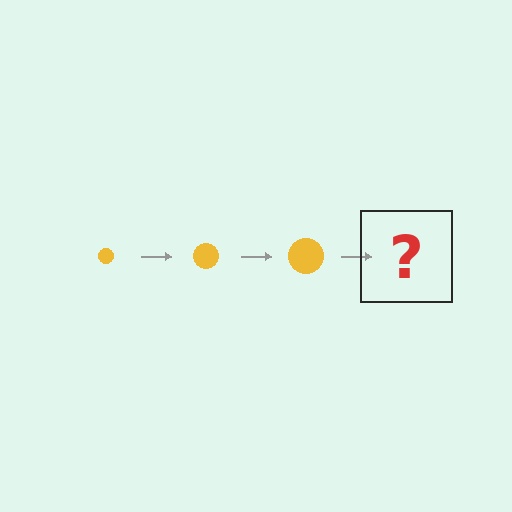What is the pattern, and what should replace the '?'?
The pattern is that the circle gets progressively larger each step. The '?' should be a yellow circle, larger than the previous one.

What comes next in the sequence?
The next element should be a yellow circle, larger than the previous one.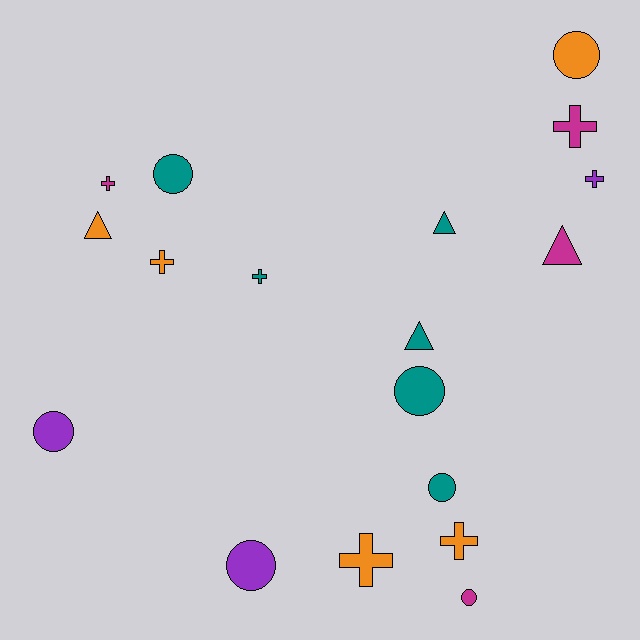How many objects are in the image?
There are 18 objects.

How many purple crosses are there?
There is 1 purple cross.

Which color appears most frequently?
Teal, with 6 objects.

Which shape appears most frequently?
Circle, with 7 objects.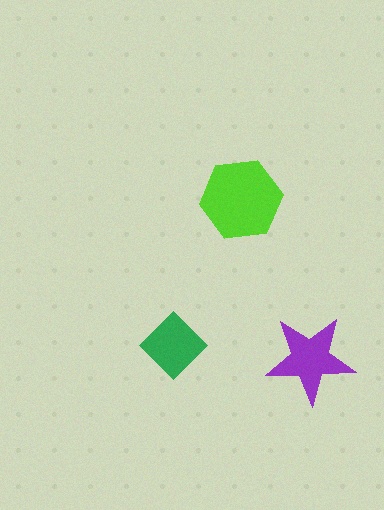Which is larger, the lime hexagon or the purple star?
The lime hexagon.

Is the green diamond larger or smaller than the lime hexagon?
Smaller.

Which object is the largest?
The lime hexagon.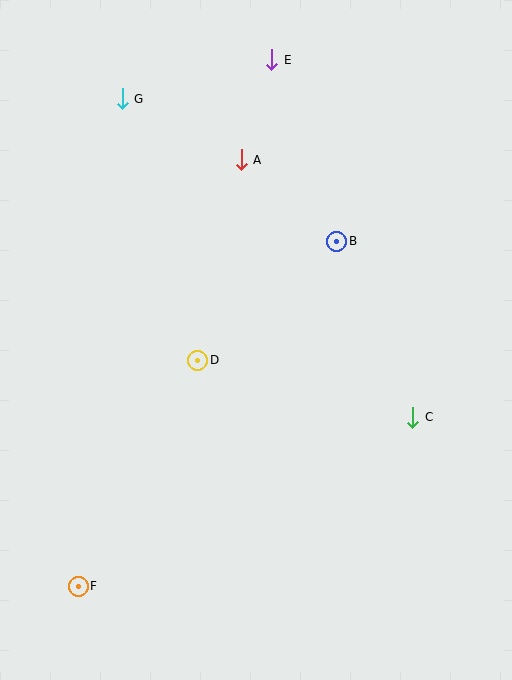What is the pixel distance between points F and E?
The distance between F and E is 561 pixels.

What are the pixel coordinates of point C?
Point C is at (413, 417).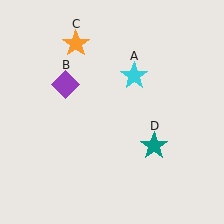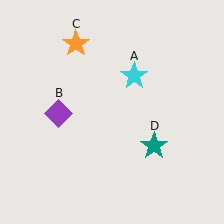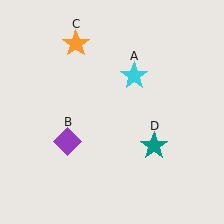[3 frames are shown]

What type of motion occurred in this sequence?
The purple diamond (object B) rotated counterclockwise around the center of the scene.